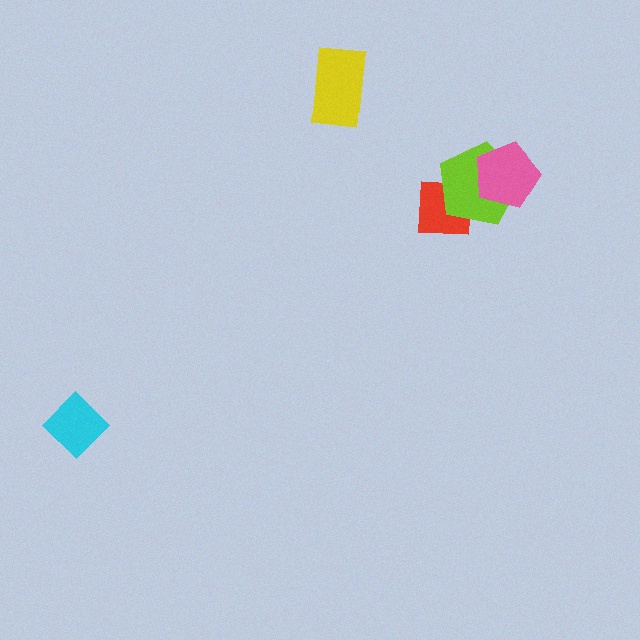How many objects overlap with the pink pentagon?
1 object overlaps with the pink pentagon.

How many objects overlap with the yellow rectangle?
0 objects overlap with the yellow rectangle.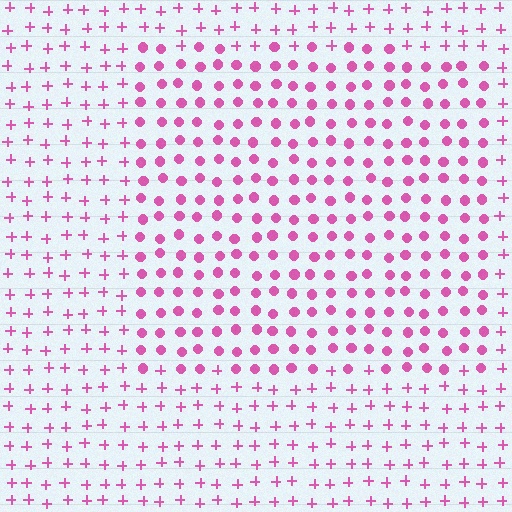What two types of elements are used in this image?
The image uses circles inside the rectangle region and plus signs outside it.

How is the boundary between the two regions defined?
The boundary is defined by a change in element shape: circles inside vs. plus signs outside. All elements share the same color and spacing.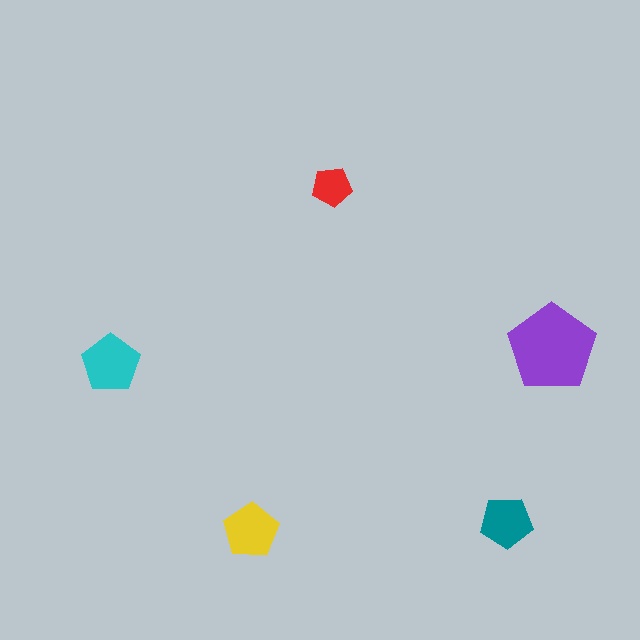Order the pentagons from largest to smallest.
the purple one, the cyan one, the yellow one, the teal one, the red one.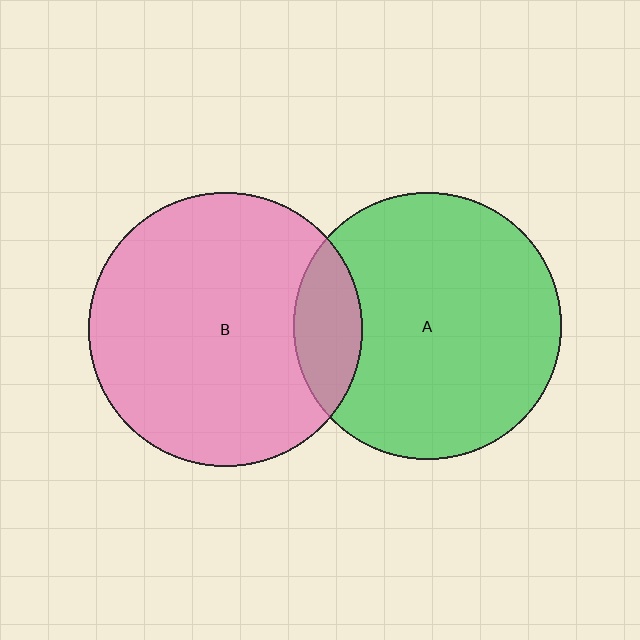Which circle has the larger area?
Circle B (pink).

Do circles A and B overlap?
Yes.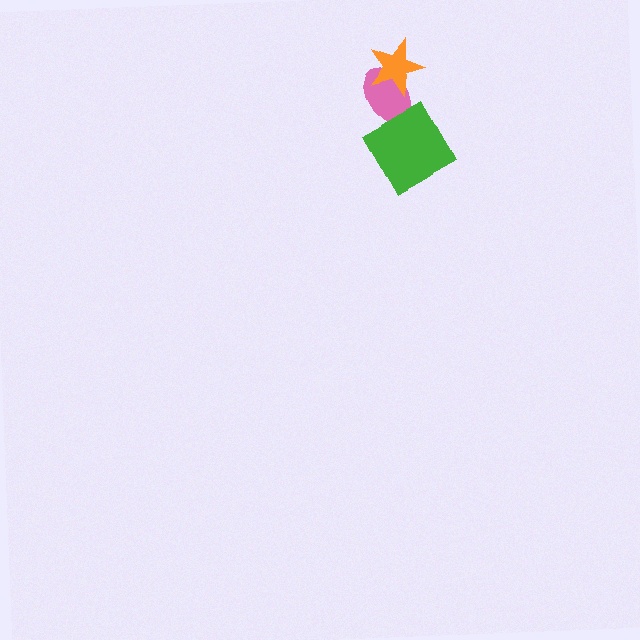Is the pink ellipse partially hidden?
Yes, it is partially covered by another shape.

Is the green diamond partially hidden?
No, no other shape covers it.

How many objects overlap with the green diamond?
1 object overlaps with the green diamond.